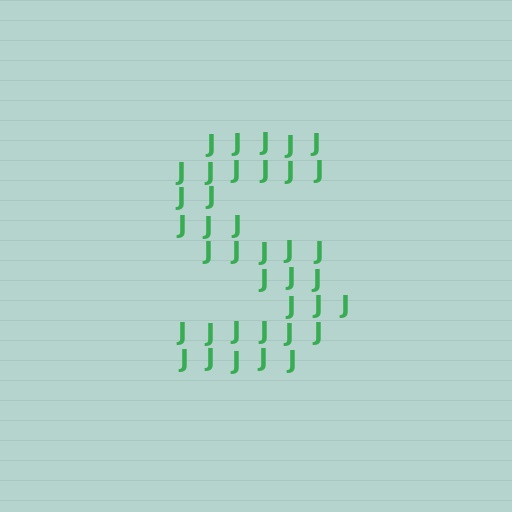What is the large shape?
The large shape is the letter S.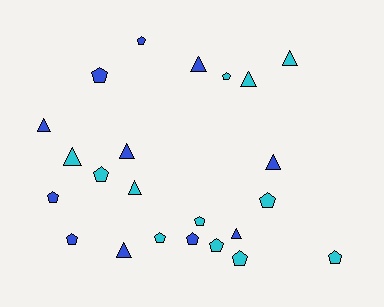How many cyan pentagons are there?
There are 8 cyan pentagons.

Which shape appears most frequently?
Pentagon, with 13 objects.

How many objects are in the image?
There are 23 objects.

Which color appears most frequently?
Cyan, with 12 objects.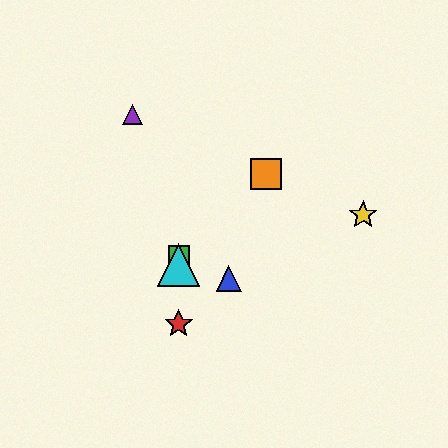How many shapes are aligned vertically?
3 shapes (the red star, the green square, the cyan triangle) are aligned vertically.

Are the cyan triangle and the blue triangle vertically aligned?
No, the cyan triangle is at x≈179 and the blue triangle is at x≈229.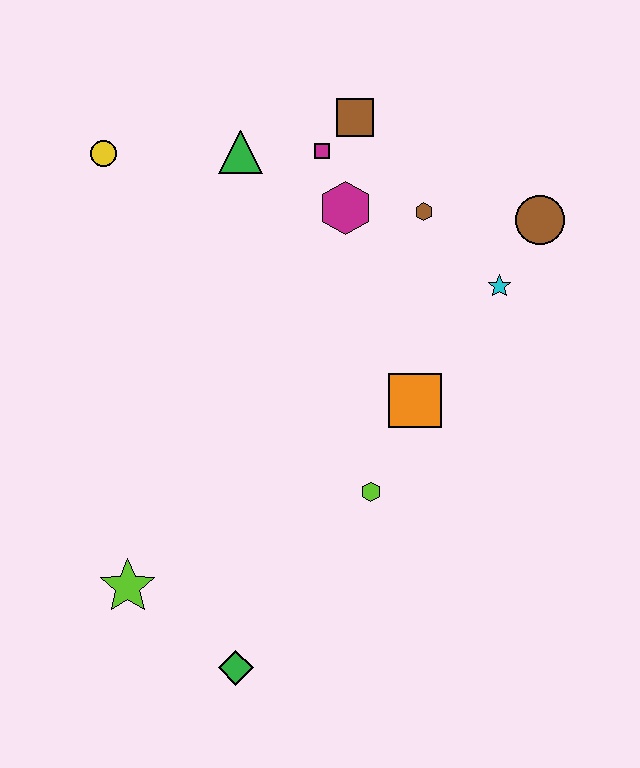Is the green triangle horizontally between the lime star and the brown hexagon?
Yes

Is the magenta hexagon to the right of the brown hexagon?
No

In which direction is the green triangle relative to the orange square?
The green triangle is above the orange square.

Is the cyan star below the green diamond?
No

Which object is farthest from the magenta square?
The green diamond is farthest from the magenta square.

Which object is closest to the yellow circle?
The green triangle is closest to the yellow circle.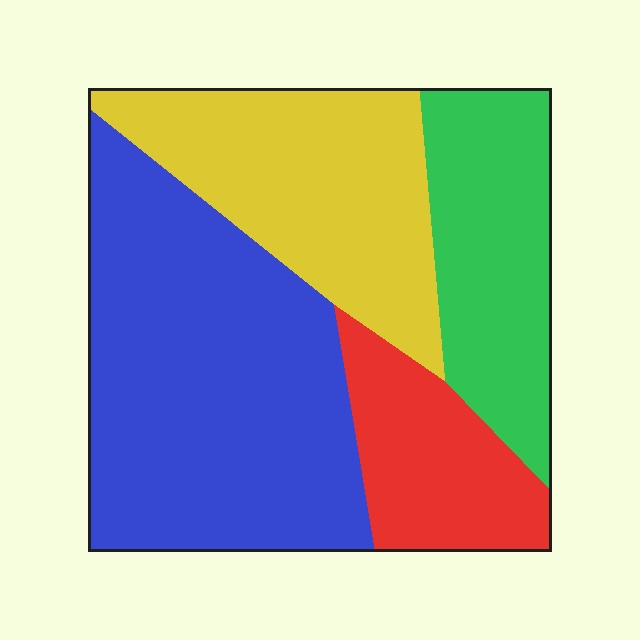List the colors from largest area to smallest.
From largest to smallest: blue, yellow, green, red.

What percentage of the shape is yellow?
Yellow takes up about one quarter (1/4) of the shape.